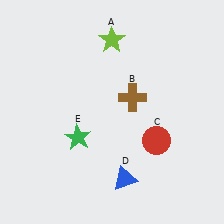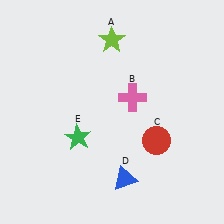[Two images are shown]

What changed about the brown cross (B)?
In Image 1, B is brown. In Image 2, it changed to pink.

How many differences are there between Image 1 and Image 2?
There is 1 difference between the two images.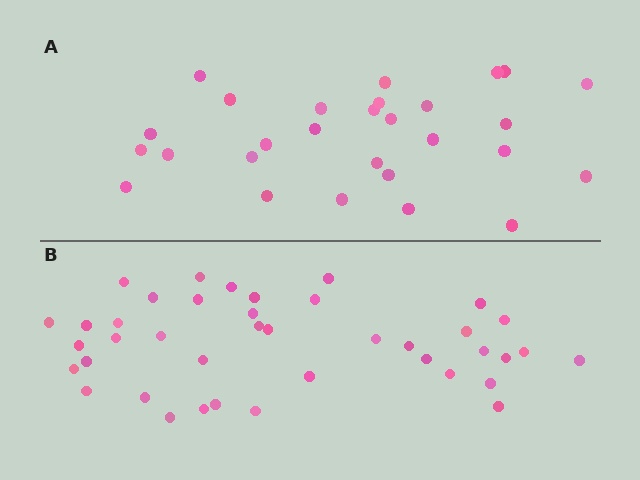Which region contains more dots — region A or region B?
Region B (the bottom region) has more dots.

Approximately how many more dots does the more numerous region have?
Region B has roughly 12 or so more dots than region A.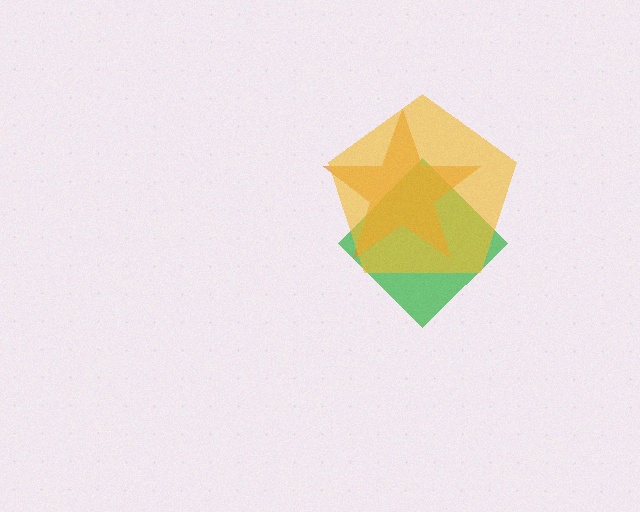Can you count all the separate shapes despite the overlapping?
Yes, there are 3 separate shapes.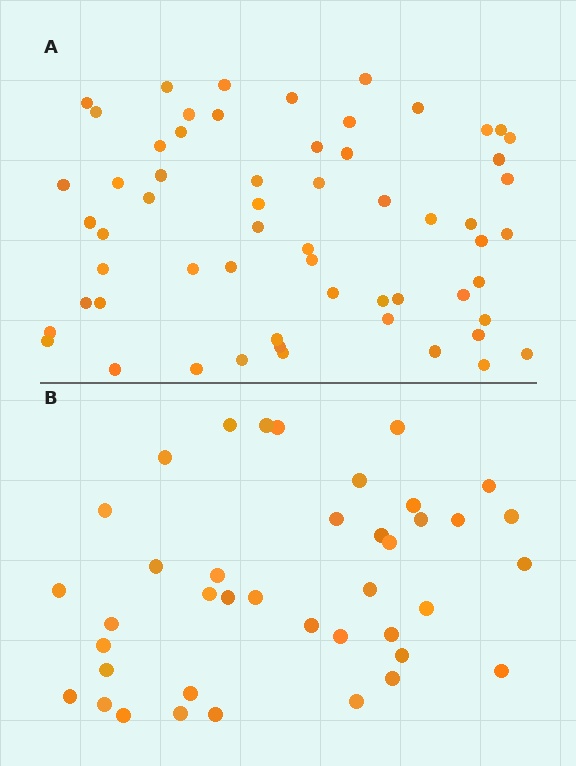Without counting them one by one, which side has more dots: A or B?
Region A (the top region) has more dots.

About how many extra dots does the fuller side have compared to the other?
Region A has approximately 20 more dots than region B.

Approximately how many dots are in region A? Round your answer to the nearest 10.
About 60 dots.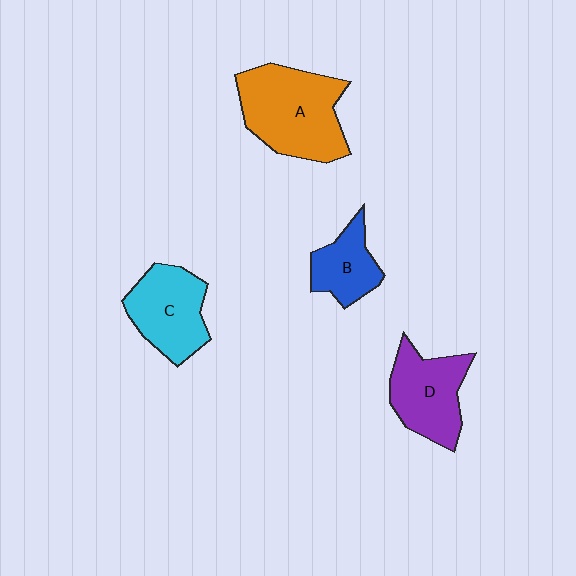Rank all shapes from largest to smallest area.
From largest to smallest: A (orange), C (cyan), D (purple), B (blue).